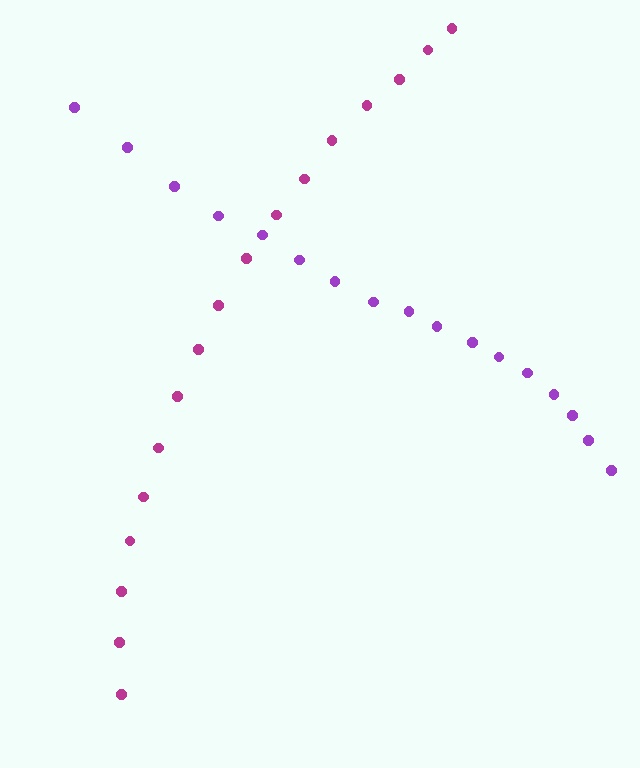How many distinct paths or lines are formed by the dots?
There are 2 distinct paths.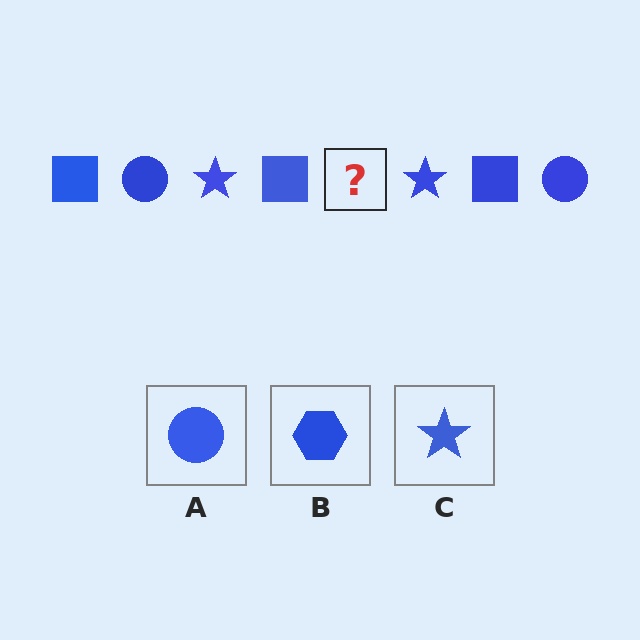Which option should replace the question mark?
Option A.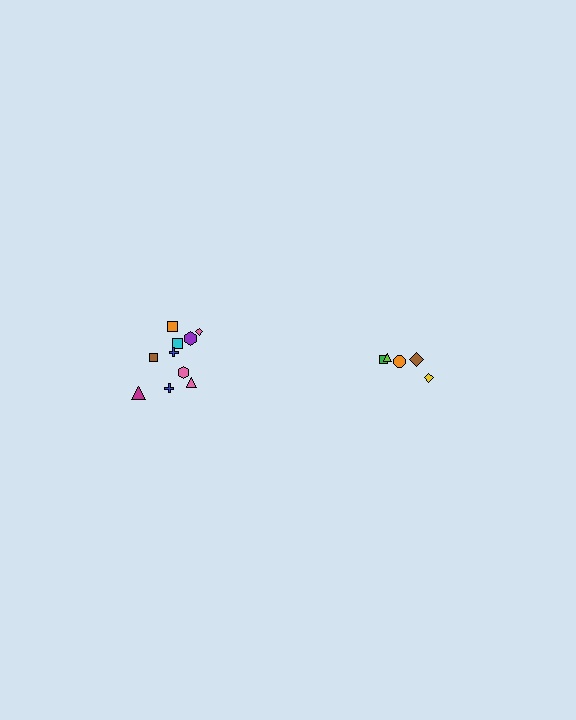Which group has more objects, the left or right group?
The left group.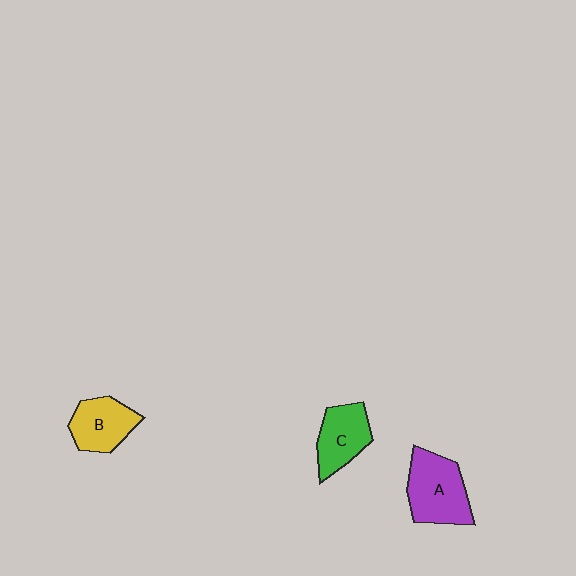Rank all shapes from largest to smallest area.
From largest to smallest: A (purple), C (green), B (yellow).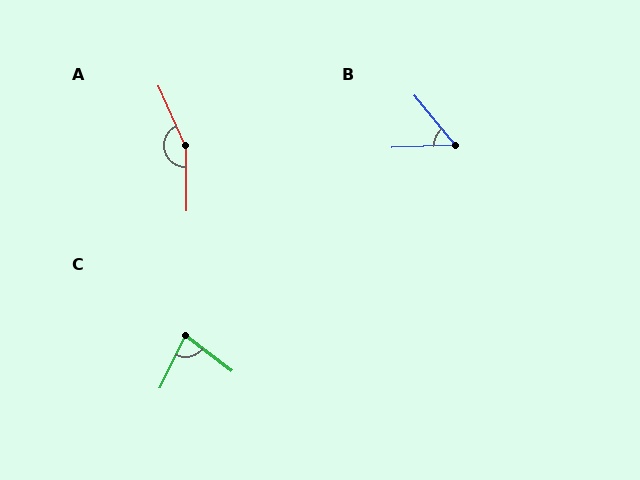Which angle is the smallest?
B, at approximately 53 degrees.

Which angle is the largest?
A, at approximately 156 degrees.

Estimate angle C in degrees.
Approximately 79 degrees.